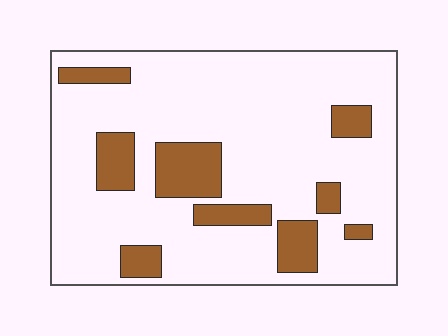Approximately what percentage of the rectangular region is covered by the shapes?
Approximately 20%.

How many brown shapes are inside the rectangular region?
9.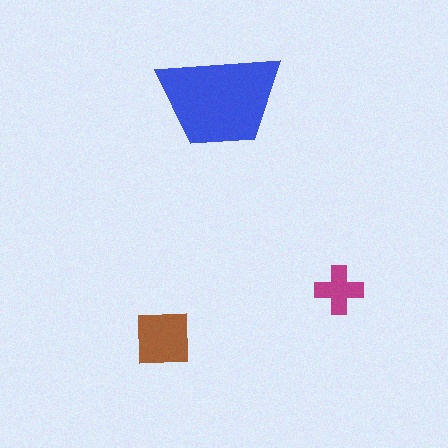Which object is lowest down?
The brown square is bottommost.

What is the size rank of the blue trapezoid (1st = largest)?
1st.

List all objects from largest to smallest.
The blue trapezoid, the brown square, the magenta cross.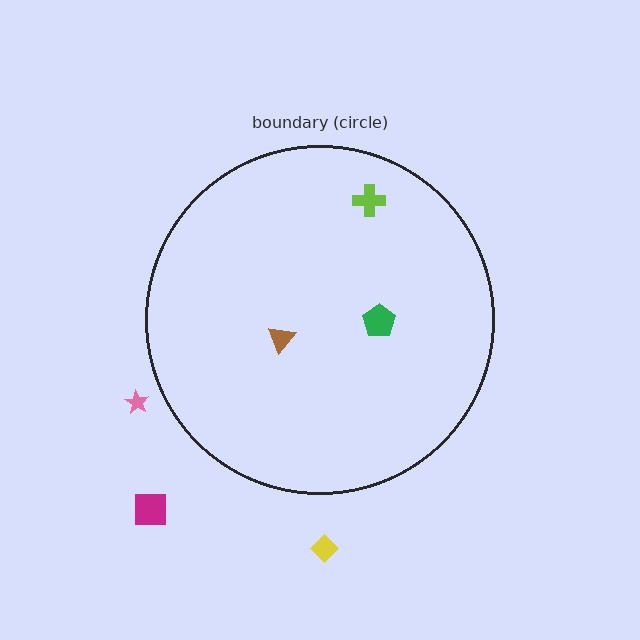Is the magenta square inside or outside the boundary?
Outside.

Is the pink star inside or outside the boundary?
Outside.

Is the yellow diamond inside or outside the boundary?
Outside.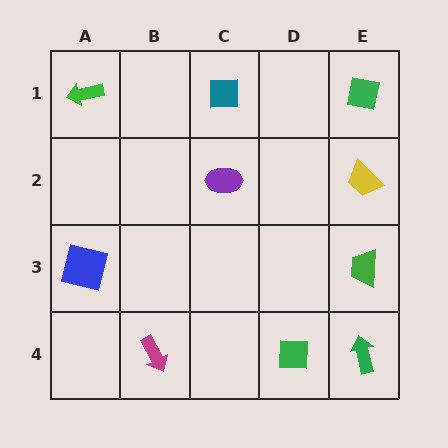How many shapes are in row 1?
3 shapes.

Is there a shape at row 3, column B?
No, that cell is empty.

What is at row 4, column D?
A green square.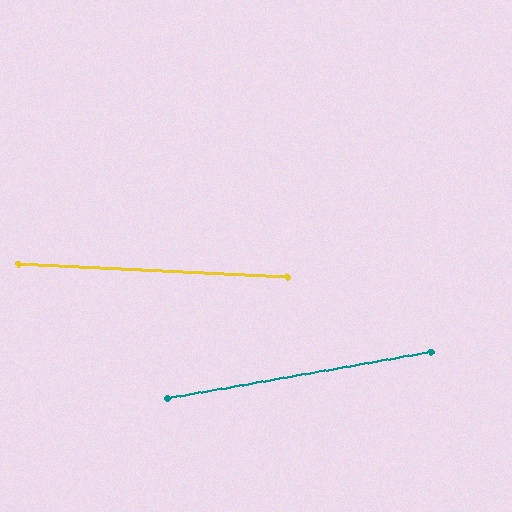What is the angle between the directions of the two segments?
Approximately 13 degrees.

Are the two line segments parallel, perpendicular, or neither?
Neither parallel nor perpendicular — they differ by about 13°.